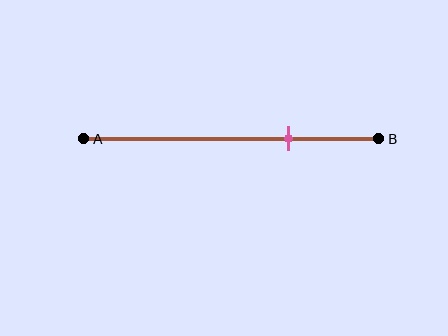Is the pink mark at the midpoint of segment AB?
No, the mark is at about 70% from A, not at the 50% midpoint.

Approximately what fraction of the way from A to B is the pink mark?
The pink mark is approximately 70% of the way from A to B.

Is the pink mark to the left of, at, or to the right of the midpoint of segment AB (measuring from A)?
The pink mark is to the right of the midpoint of segment AB.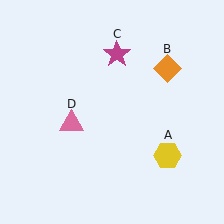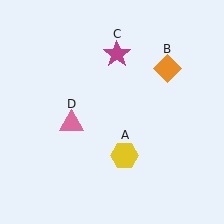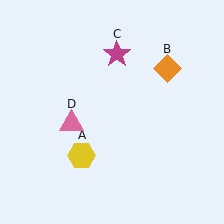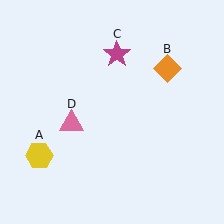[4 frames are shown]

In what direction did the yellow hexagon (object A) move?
The yellow hexagon (object A) moved left.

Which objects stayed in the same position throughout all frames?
Orange diamond (object B) and magenta star (object C) and pink triangle (object D) remained stationary.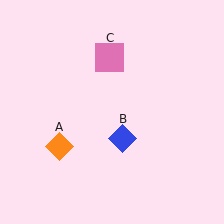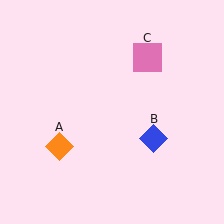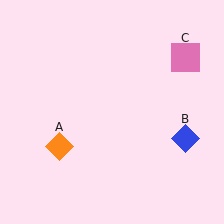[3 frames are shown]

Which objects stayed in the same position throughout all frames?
Orange diamond (object A) remained stationary.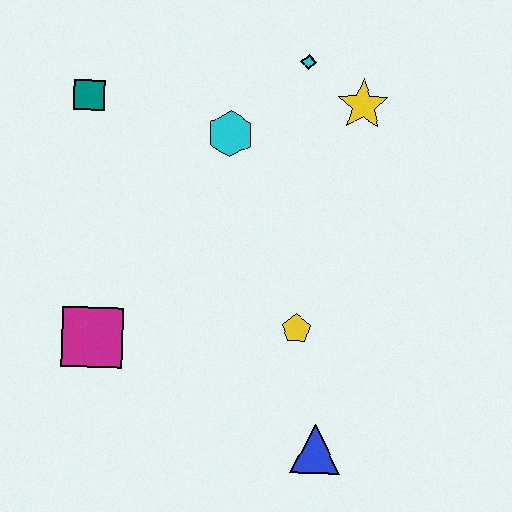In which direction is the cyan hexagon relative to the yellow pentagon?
The cyan hexagon is above the yellow pentagon.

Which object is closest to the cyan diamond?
The yellow star is closest to the cyan diamond.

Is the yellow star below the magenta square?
No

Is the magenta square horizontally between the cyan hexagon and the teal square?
Yes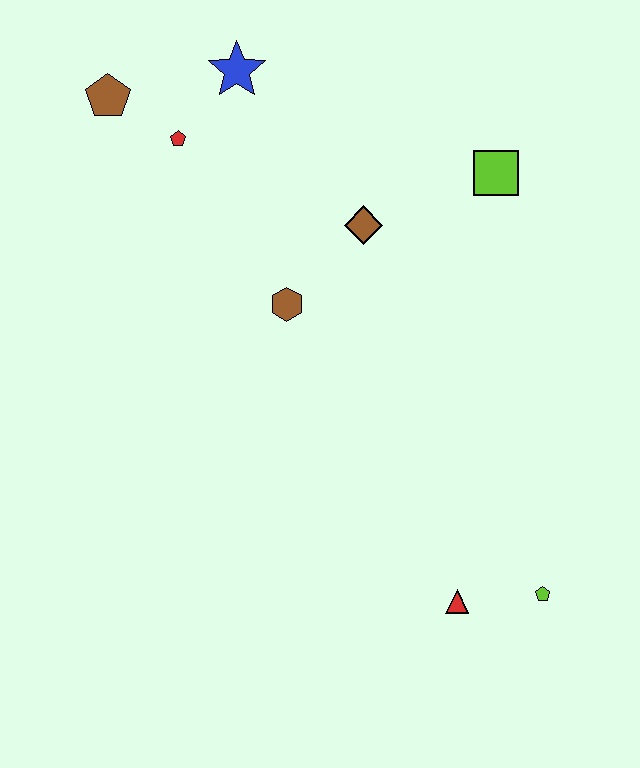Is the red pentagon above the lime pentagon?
Yes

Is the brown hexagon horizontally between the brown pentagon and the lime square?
Yes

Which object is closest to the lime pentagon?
The red triangle is closest to the lime pentagon.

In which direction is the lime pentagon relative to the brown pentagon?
The lime pentagon is below the brown pentagon.